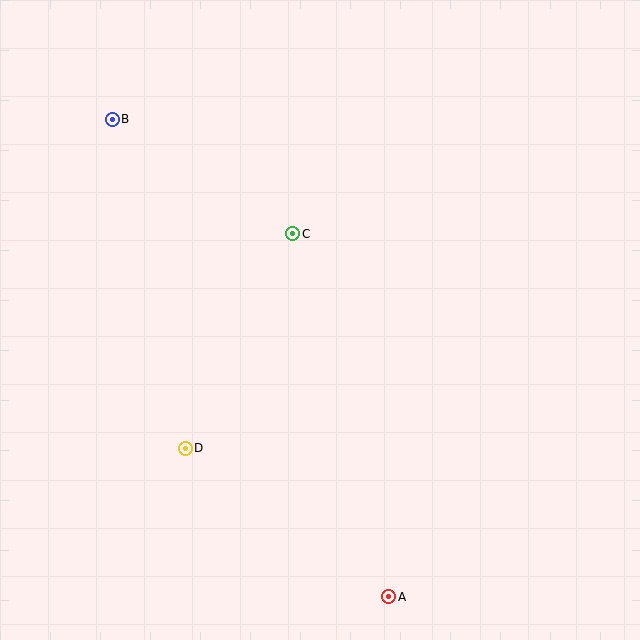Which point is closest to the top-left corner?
Point B is closest to the top-left corner.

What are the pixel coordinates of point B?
Point B is at (112, 119).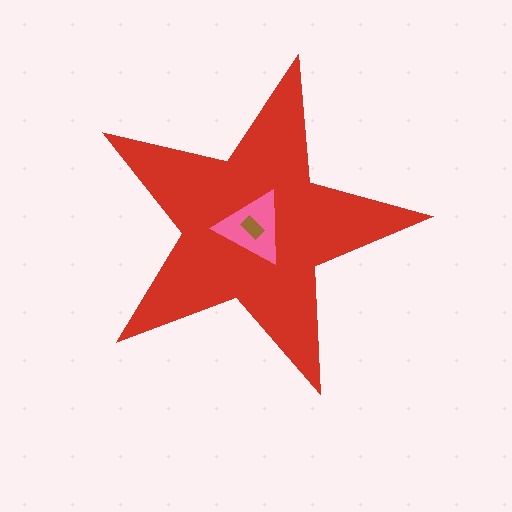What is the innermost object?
The brown rectangle.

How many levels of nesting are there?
3.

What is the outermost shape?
The red star.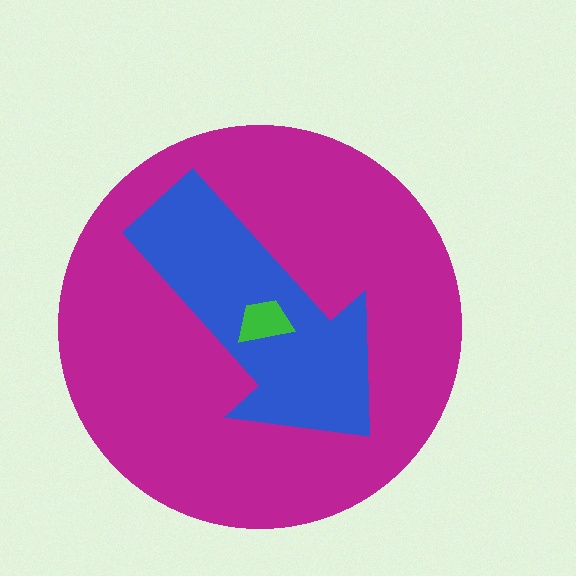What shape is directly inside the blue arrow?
The green trapezoid.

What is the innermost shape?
The green trapezoid.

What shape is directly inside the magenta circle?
The blue arrow.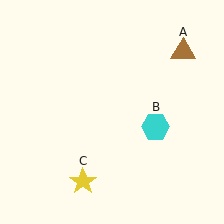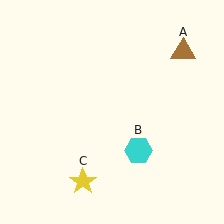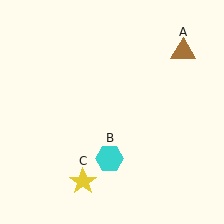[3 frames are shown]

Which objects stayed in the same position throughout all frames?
Brown triangle (object A) and yellow star (object C) remained stationary.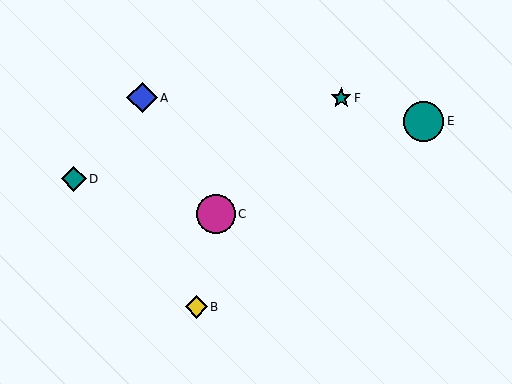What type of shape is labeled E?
Shape E is a teal circle.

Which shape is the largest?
The teal circle (labeled E) is the largest.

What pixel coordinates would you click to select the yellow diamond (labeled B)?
Click at (196, 307) to select the yellow diamond B.